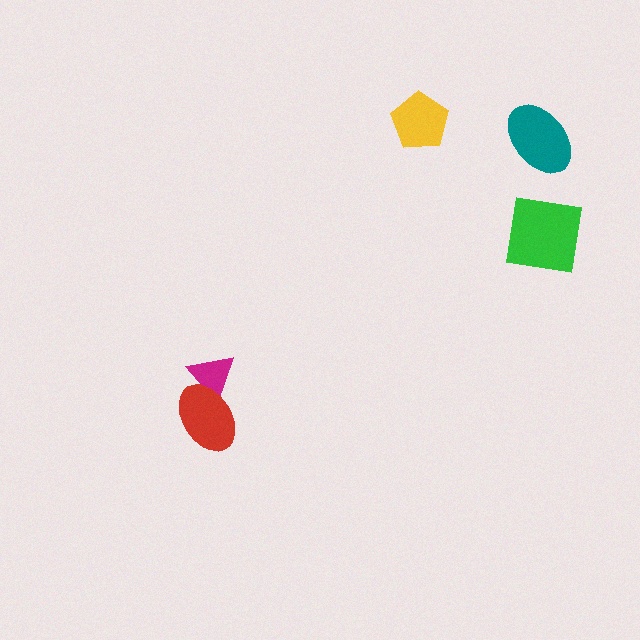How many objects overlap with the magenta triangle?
1 object overlaps with the magenta triangle.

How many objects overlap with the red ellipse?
1 object overlaps with the red ellipse.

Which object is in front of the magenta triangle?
The red ellipse is in front of the magenta triangle.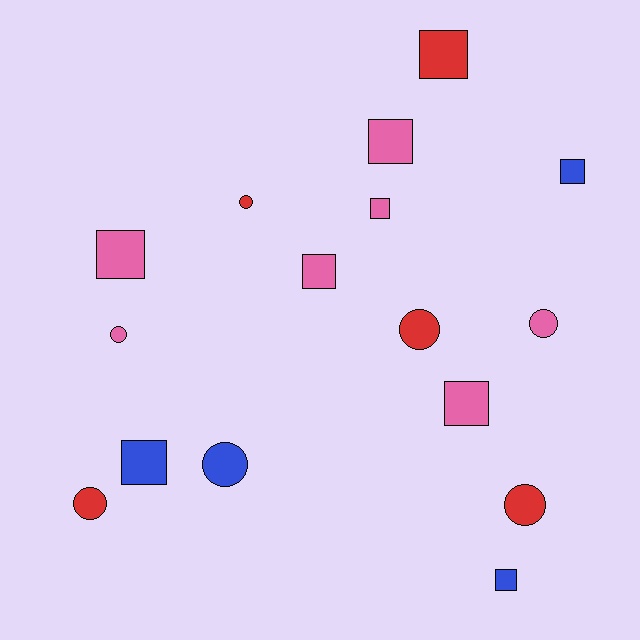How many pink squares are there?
There are 5 pink squares.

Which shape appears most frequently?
Square, with 9 objects.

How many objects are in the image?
There are 16 objects.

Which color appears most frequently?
Pink, with 7 objects.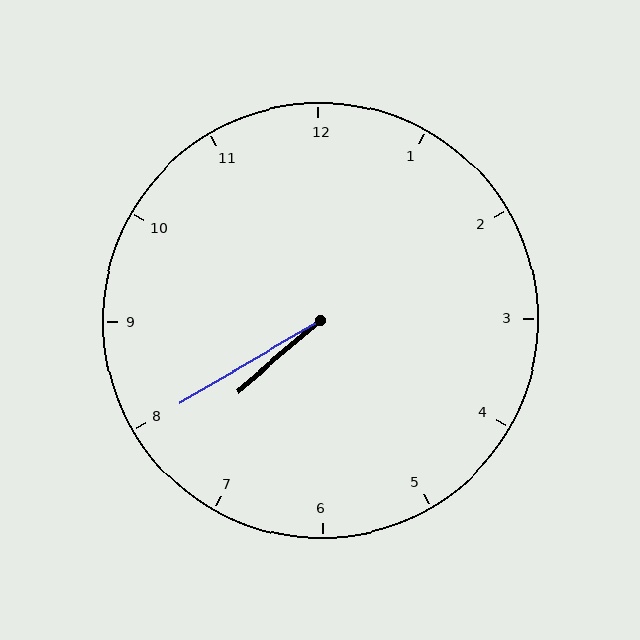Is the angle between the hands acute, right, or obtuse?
It is acute.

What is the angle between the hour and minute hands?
Approximately 10 degrees.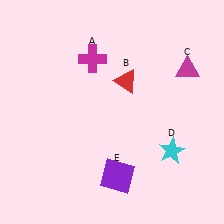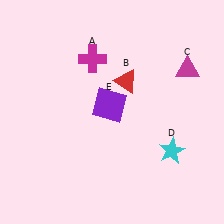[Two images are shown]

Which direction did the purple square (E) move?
The purple square (E) moved up.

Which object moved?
The purple square (E) moved up.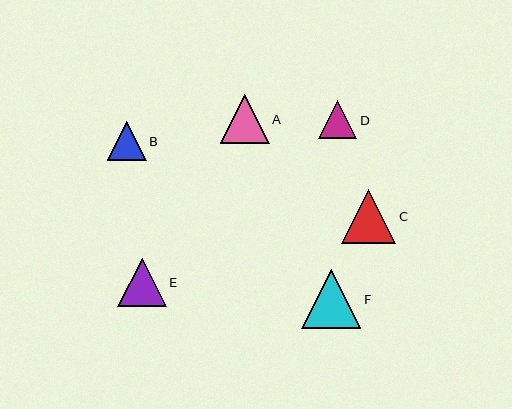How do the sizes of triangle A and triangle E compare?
Triangle A and triangle E are approximately the same size.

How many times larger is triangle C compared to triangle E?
Triangle C is approximately 1.1 times the size of triangle E.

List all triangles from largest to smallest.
From largest to smallest: F, C, A, E, B, D.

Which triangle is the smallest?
Triangle D is the smallest with a size of approximately 38 pixels.